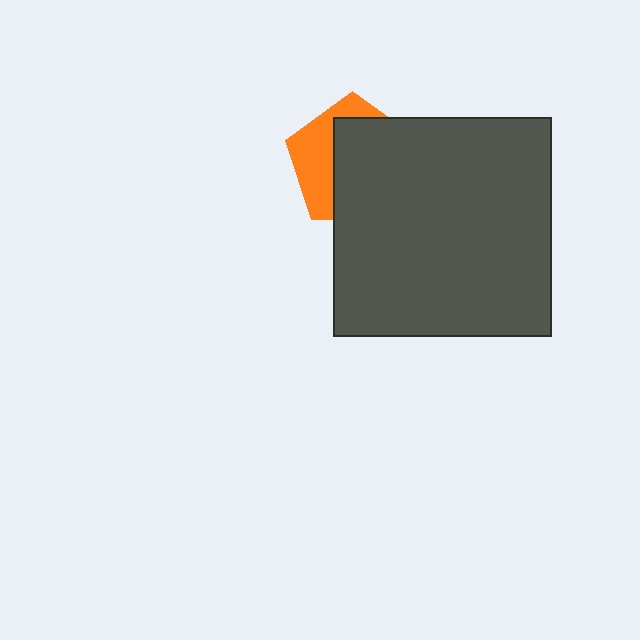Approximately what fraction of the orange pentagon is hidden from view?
Roughly 63% of the orange pentagon is hidden behind the dark gray square.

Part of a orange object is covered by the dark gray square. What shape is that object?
It is a pentagon.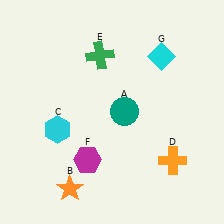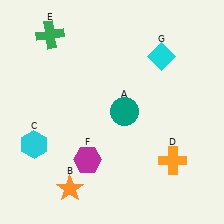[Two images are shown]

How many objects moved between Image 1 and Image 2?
2 objects moved between the two images.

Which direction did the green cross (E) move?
The green cross (E) moved left.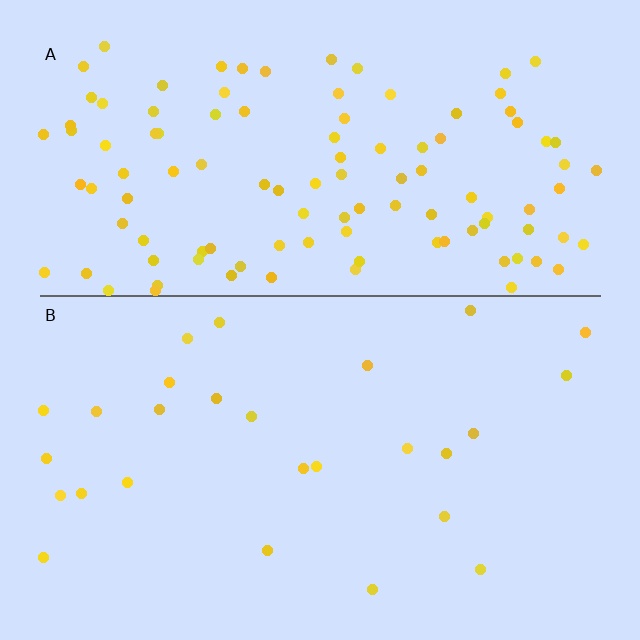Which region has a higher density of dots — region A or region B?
A (the top).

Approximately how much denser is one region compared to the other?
Approximately 4.1× — region A over region B.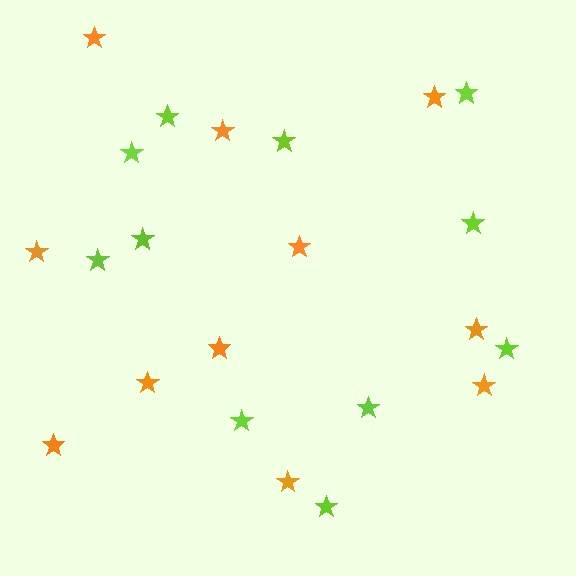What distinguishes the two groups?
There are 2 groups: one group of orange stars (11) and one group of lime stars (11).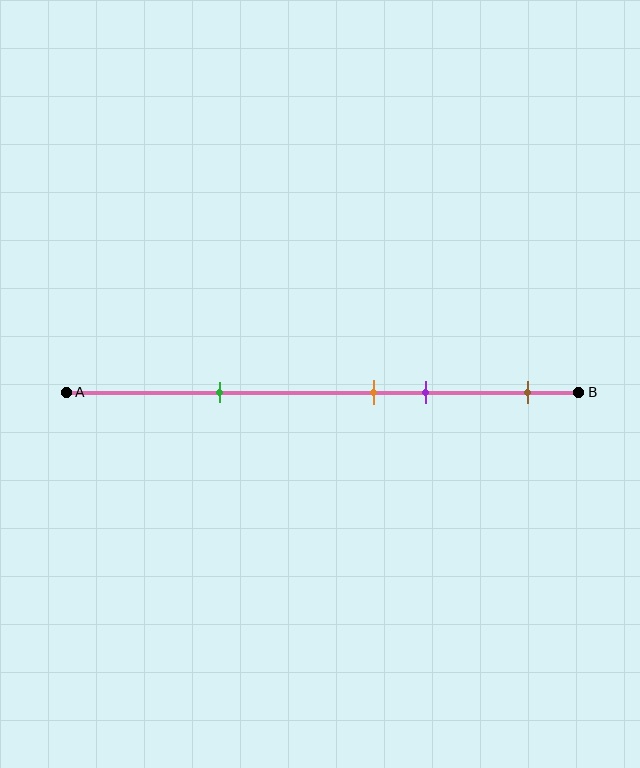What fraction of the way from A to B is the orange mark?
The orange mark is approximately 60% (0.6) of the way from A to B.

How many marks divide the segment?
There are 4 marks dividing the segment.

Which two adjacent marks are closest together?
The orange and purple marks are the closest adjacent pair.